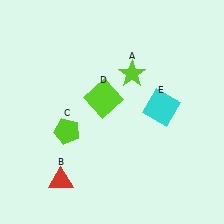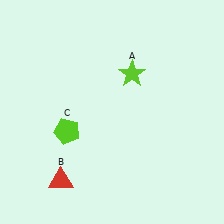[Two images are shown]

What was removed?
The cyan square (E), the lime square (D) were removed in Image 2.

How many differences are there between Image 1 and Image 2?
There are 2 differences between the two images.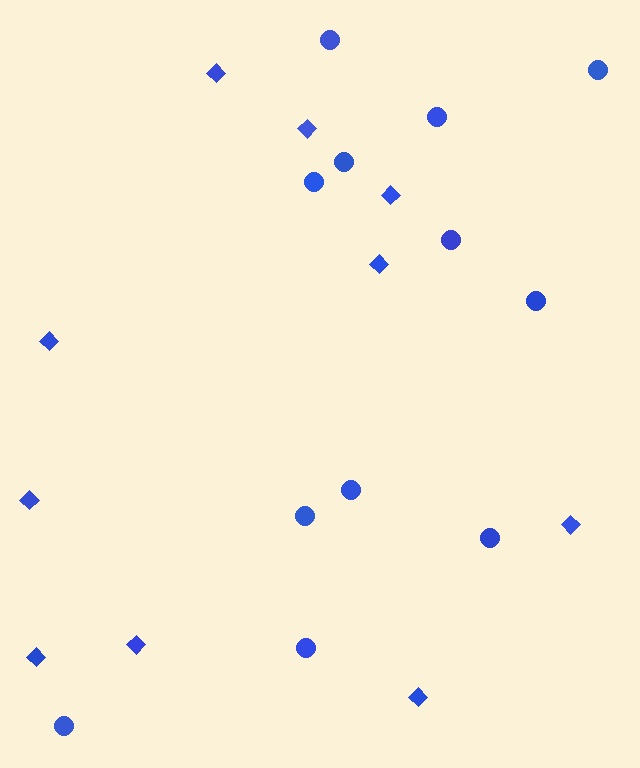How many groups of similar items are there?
There are 2 groups: one group of diamonds (10) and one group of circles (12).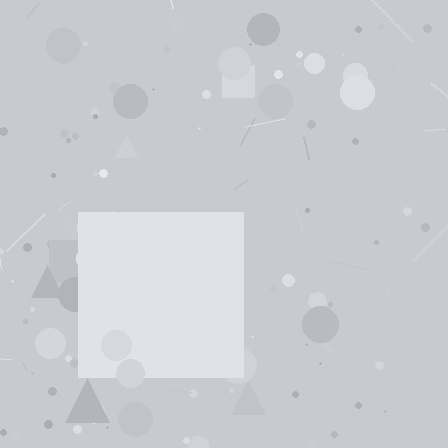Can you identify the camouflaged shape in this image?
The camouflaged shape is a square.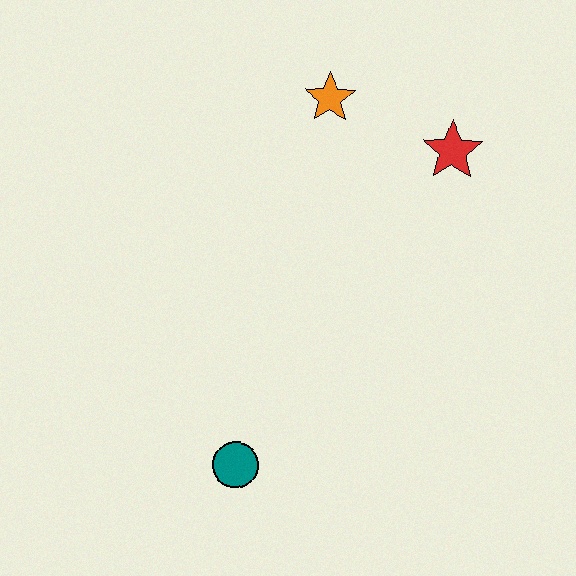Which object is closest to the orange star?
The red star is closest to the orange star.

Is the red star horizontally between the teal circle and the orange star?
No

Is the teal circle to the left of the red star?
Yes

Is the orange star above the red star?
Yes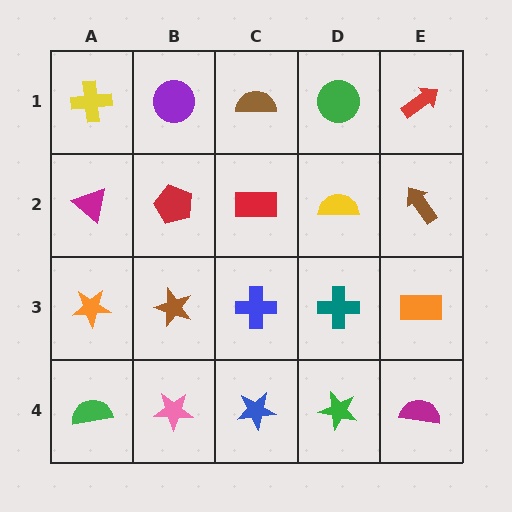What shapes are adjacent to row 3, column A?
A magenta triangle (row 2, column A), a green semicircle (row 4, column A), a brown star (row 3, column B).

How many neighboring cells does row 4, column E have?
2.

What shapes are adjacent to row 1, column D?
A yellow semicircle (row 2, column D), a brown semicircle (row 1, column C), a red arrow (row 1, column E).